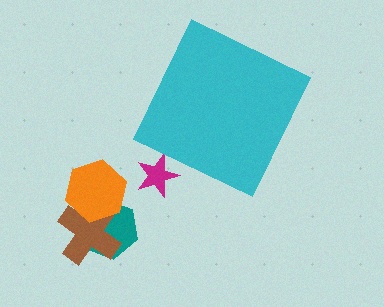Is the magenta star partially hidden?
Yes, the magenta star is partially hidden behind the cyan diamond.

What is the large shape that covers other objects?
A cyan diamond.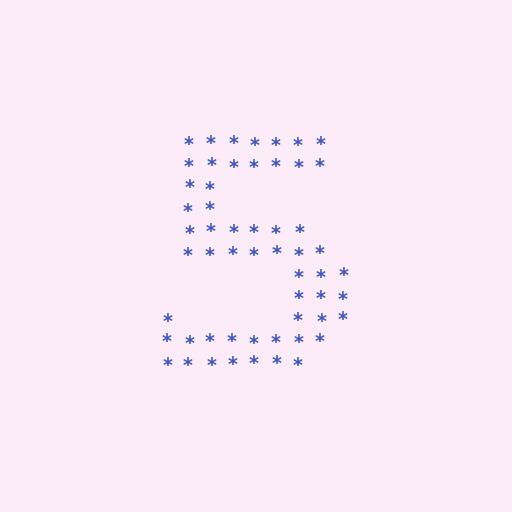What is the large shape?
The large shape is the digit 5.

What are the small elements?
The small elements are asterisks.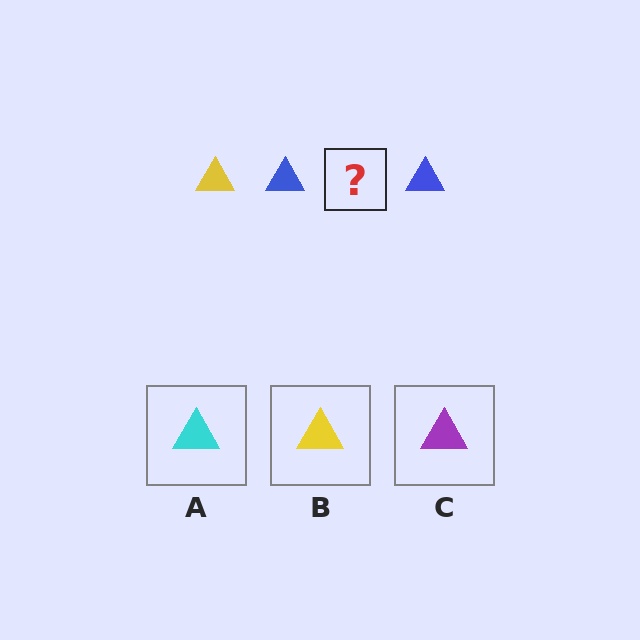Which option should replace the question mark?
Option B.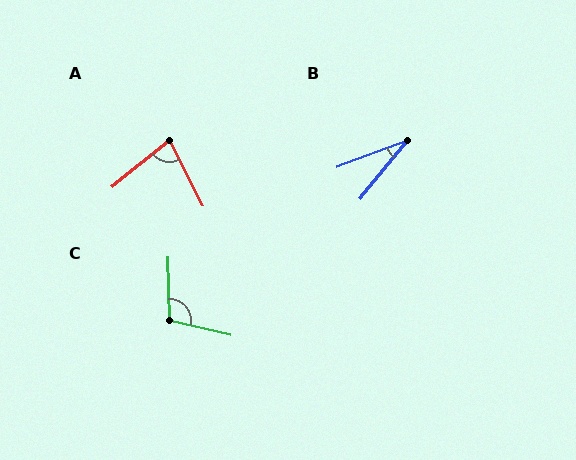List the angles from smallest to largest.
B (30°), A (78°), C (104°).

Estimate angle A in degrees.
Approximately 78 degrees.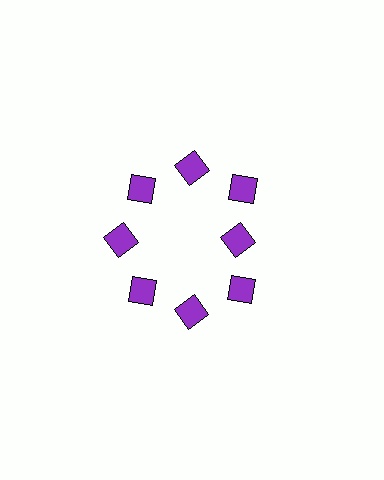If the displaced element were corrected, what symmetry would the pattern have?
It would have 8-fold rotational symmetry — the pattern would map onto itself every 45 degrees.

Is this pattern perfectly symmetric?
No. The 8 purple diamonds are arranged in a ring, but one element near the 3 o'clock position is pulled inward toward the center, breaking the 8-fold rotational symmetry.